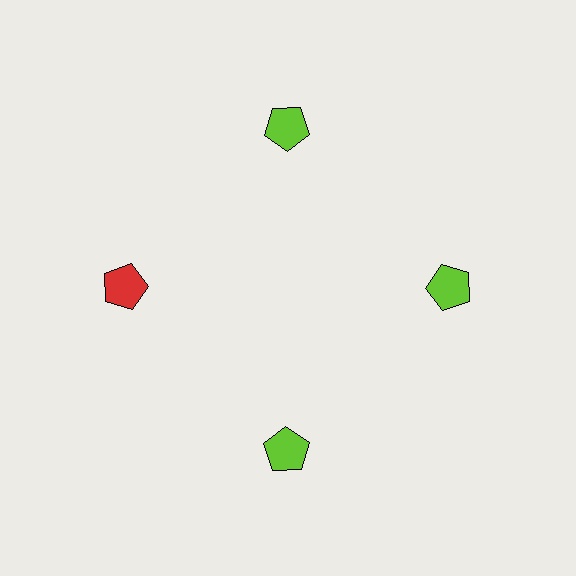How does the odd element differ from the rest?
It has a different color: red instead of lime.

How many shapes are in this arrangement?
There are 4 shapes arranged in a ring pattern.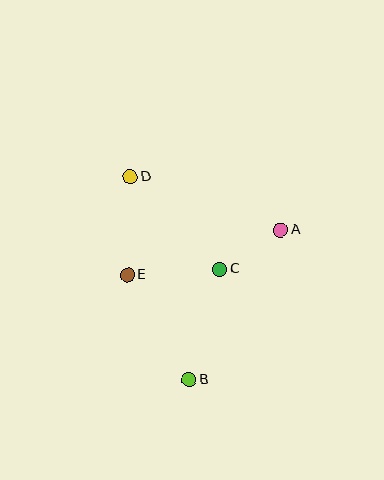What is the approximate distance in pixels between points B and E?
The distance between B and E is approximately 122 pixels.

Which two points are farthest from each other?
Points B and D are farthest from each other.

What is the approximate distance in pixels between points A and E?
The distance between A and E is approximately 159 pixels.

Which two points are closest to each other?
Points A and C are closest to each other.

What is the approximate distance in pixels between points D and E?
The distance between D and E is approximately 98 pixels.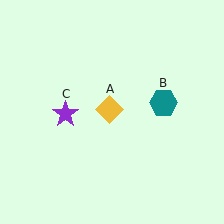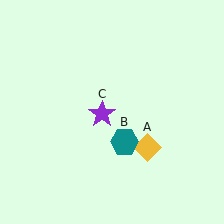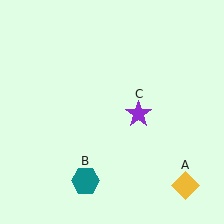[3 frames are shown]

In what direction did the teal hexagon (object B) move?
The teal hexagon (object B) moved down and to the left.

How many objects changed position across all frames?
3 objects changed position: yellow diamond (object A), teal hexagon (object B), purple star (object C).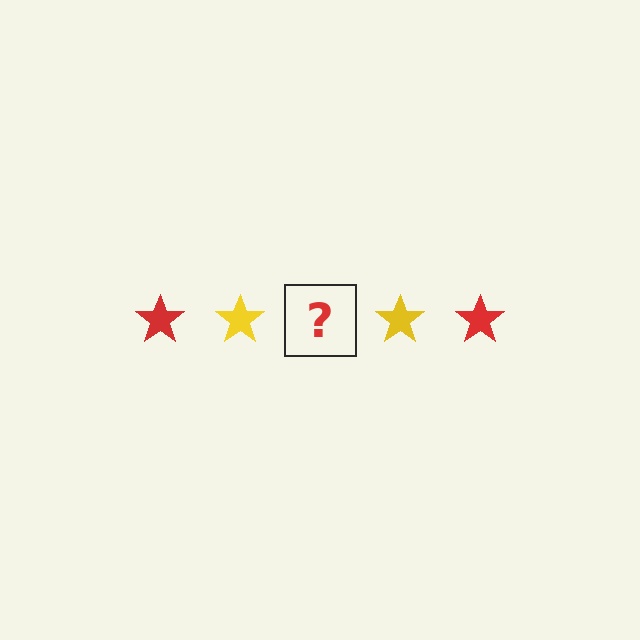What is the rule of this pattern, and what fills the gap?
The rule is that the pattern cycles through red, yellow stars. The gap should be filled with a red star.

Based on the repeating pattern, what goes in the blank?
The blank should be a red star.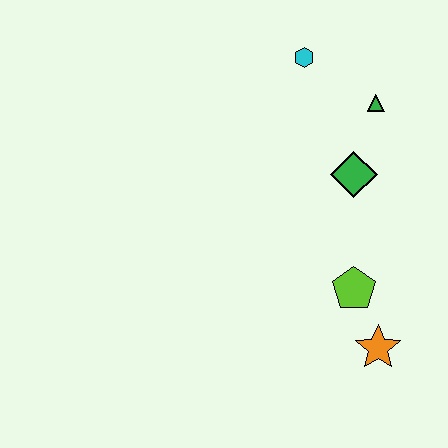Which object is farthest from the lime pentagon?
The cyan hexagon is farthest from the lime pentagon.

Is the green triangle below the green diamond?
No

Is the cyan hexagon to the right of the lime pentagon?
No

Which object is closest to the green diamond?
The green triangle is closest to the green diamond.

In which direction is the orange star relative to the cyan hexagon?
The orange star is below the cyan hexagon.